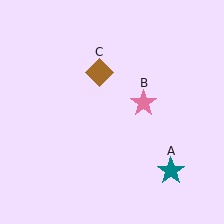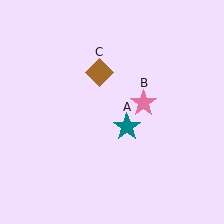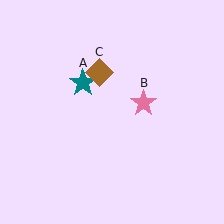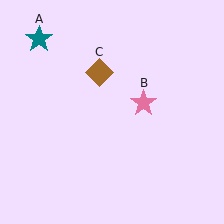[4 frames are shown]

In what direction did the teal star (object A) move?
The teal star (object A) moved up and to the left.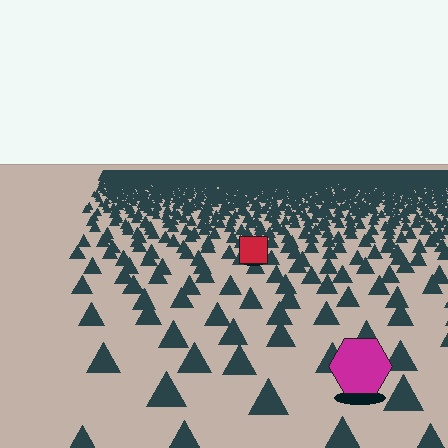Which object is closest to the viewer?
The magenta hexagon is closest. The texture marks near it are larger and more spread out.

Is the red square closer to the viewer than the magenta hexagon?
No. The magenta hexagon is closer — you can tell from the texture gradient: the ground texture is coarser near it.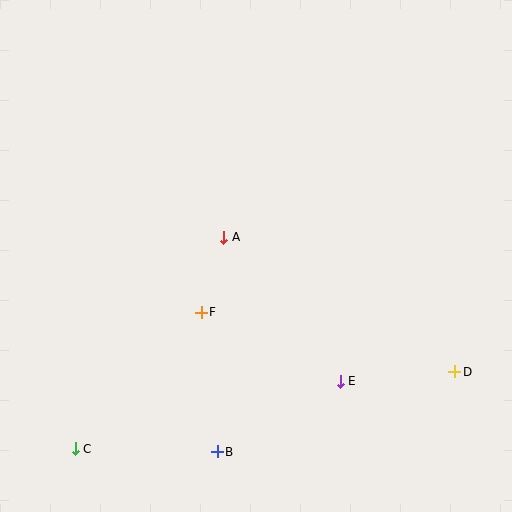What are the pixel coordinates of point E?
Point E is at (340, 381).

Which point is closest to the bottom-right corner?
Point D is closest to the bottom-right corner.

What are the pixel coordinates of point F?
Point F is at (201, 312).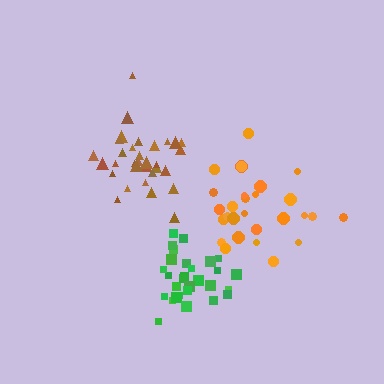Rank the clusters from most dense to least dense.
green, brown, orange.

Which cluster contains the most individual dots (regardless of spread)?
Brown (32).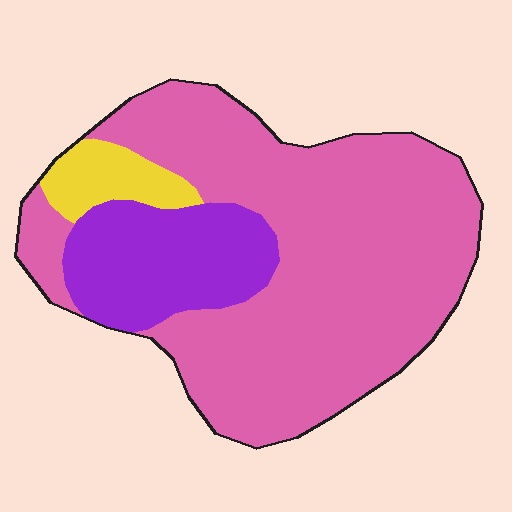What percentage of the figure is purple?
Purple takes up about one fifth (1/5) of the figure.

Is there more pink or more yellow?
Pink.